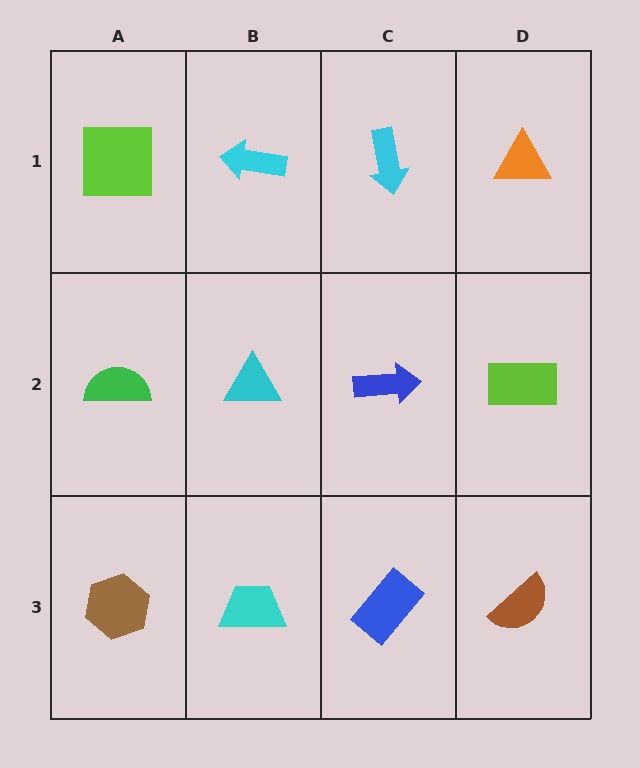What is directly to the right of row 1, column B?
A cyan arrow.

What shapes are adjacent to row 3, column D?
A lime rectangle (row 2, column D), a blue rectangle (row 3, column C).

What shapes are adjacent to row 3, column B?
A cyan triangle (row 2, column B), a brown hexagon (row 3, column A), a blue rectangle (row 3, column C).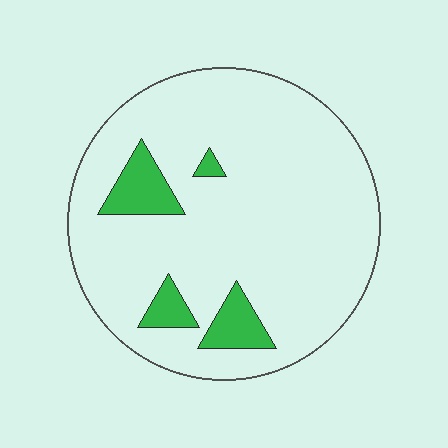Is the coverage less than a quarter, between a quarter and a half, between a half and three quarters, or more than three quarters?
Less than a quarter.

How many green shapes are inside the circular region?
4.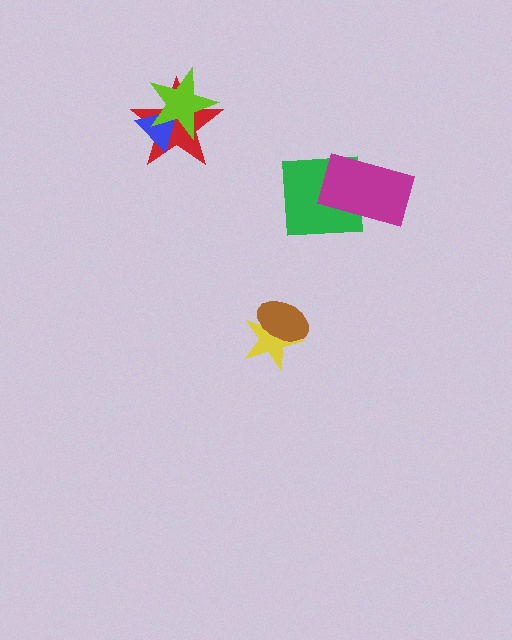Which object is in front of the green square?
The magenta rectangle is in front of the green square.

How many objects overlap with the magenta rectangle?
1 object overlaps with the magenta rectangle.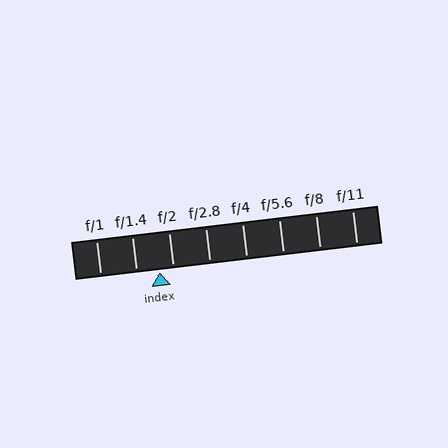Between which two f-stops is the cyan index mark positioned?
The index mark is between f/1.4 and f/2.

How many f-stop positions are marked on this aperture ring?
There are 8 f-stop positions marked.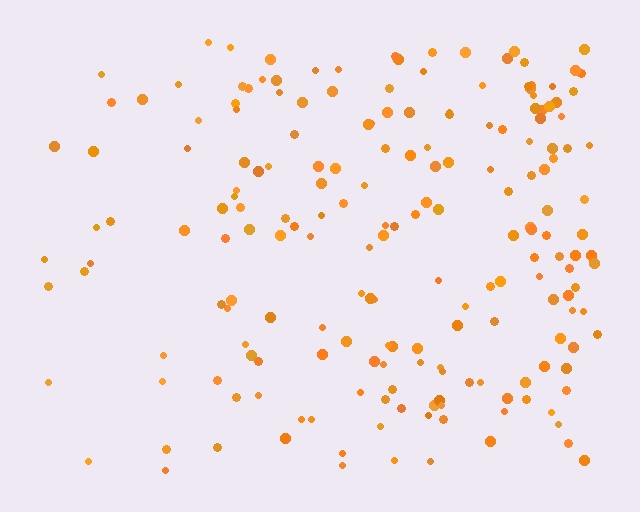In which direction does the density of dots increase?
From left to right, with the right side densest.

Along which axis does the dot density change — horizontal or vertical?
Horizontal.